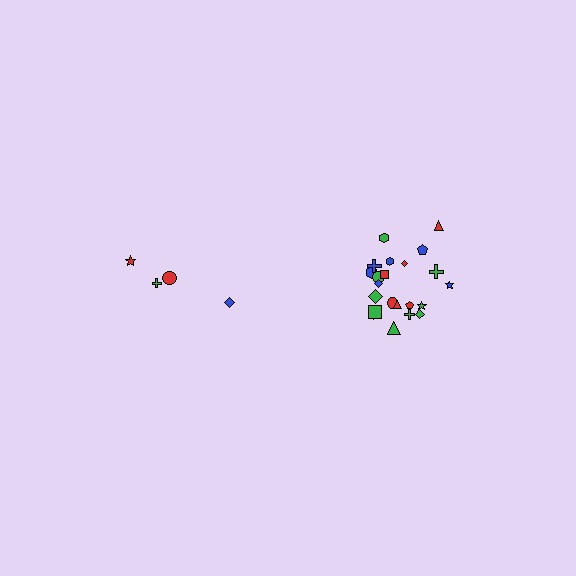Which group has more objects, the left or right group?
The right group.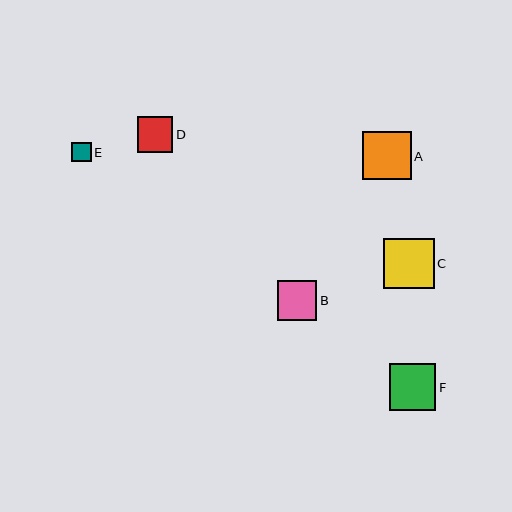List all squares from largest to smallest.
From largest to smallest: C, A, F, B, D, E.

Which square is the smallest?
Square E is the smallest with a size of approximately 19 pixels.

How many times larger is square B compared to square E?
Square B is approximately 2.1 times the size of square E.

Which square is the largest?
Square C is the largest with a size of approximately 51 pixels.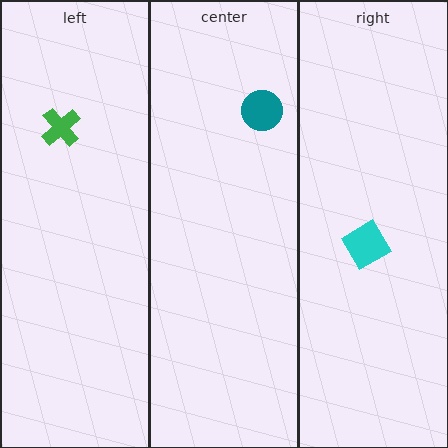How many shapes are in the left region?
1.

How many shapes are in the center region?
1.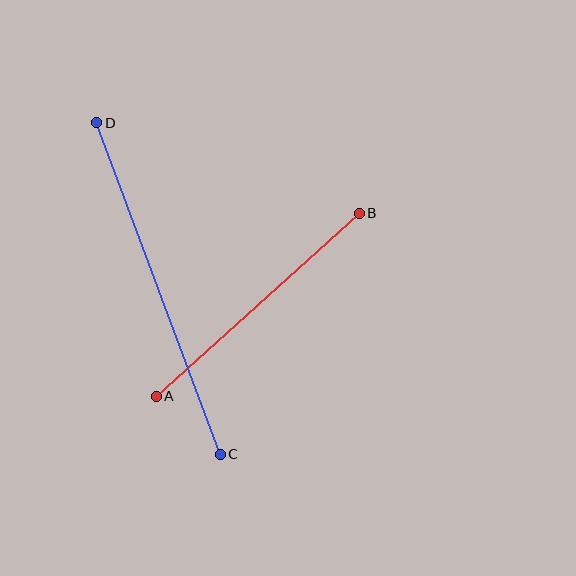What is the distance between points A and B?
The distance is approximately 273 pixels.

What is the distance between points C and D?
The distance is approximately 354 pixels.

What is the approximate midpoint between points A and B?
The midpoint is at approximately (258, 305) pixels.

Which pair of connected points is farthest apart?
Points C and D are farthest apart.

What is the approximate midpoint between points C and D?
The midpoint is at approximately (159, 288) pixels.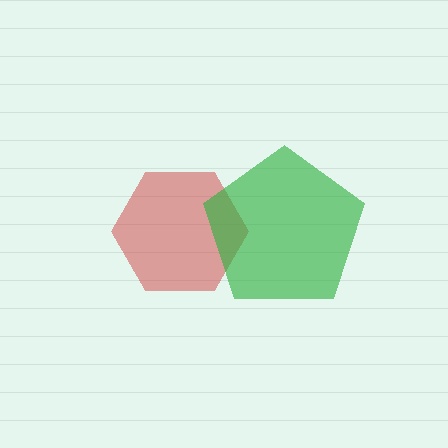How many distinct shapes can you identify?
There are 2 distinct shapes: a red hexagon, a green pentagon.